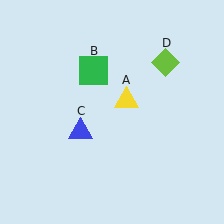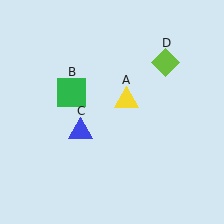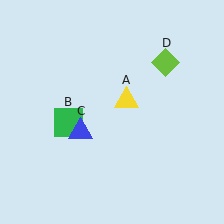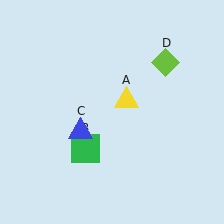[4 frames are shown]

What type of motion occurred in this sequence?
The green square (object B) rotated counterclockwise around the center of the scene.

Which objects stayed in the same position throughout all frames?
Yellow triangle (object A) and blue triangle (object C) and lime diamond (object D) remained stationary.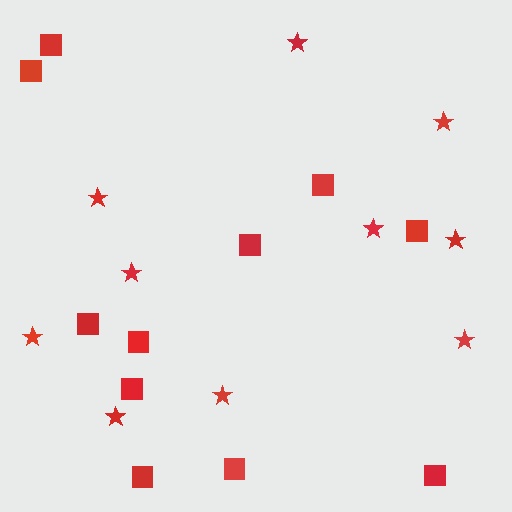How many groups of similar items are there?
There are 2 groups: one group of stars (10) and one group of squares (11).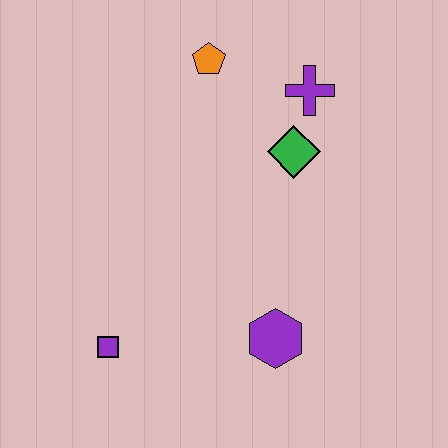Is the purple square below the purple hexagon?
Yes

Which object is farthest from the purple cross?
The purple square is farthest from the purple cross.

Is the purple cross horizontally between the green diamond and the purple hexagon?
No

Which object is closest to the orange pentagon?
The purple cross is closest to the orange pentagon.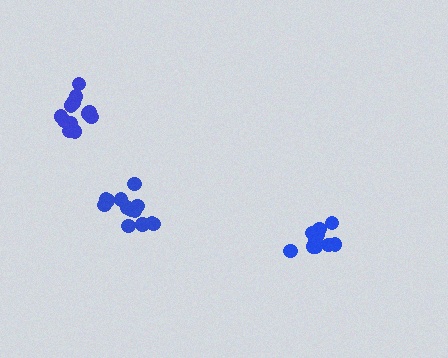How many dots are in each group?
Group 1: 12 dots, Group 2: 13 dots, Group 3: 13 dots (38 total).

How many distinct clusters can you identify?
There are 3 distinct clusters.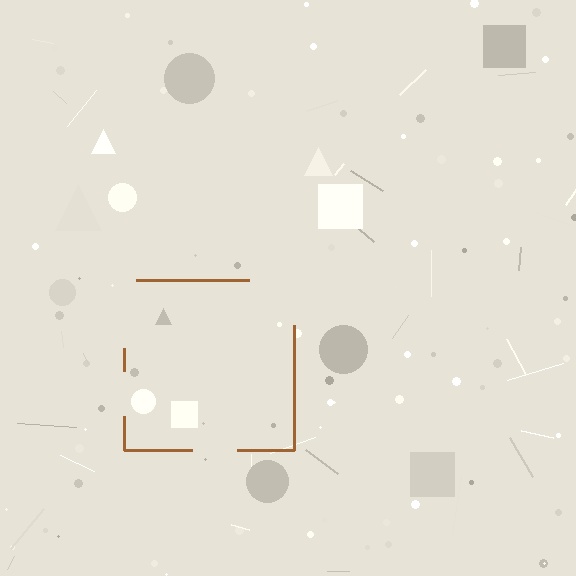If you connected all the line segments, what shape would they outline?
They would outline a square.